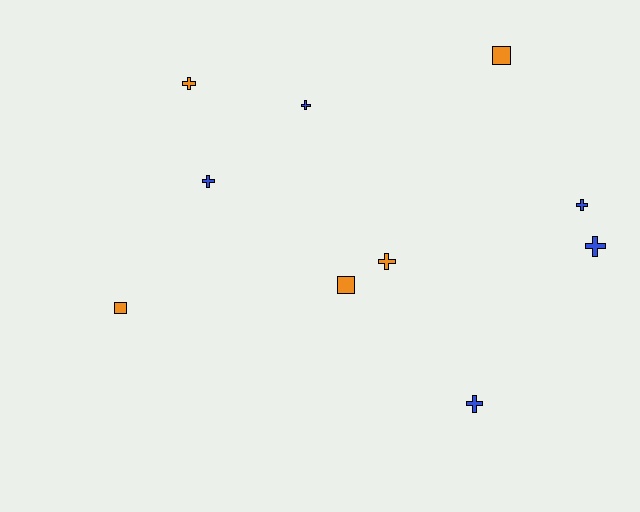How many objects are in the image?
There are 10 objects.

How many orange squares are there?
There are 3 orange squares.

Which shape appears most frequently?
Cross, with 7 objects.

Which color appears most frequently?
Blue, with 5 objects.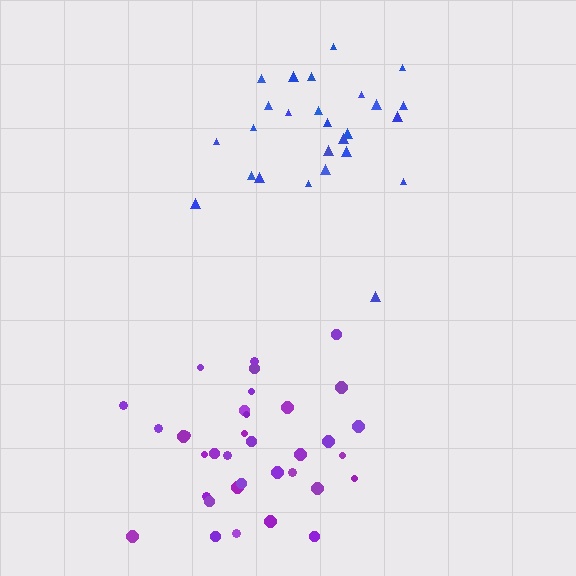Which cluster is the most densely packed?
Purple.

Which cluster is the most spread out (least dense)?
Blue.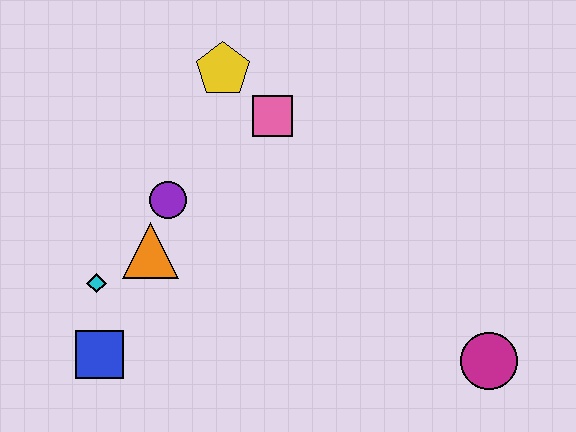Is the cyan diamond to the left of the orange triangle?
Yes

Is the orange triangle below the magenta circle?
No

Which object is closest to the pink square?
The yellow pentagon is closest to the pink square.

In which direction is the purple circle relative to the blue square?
The purple circle is above the blue square.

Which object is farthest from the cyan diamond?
The magenta circle is farthest from the cyan diamond.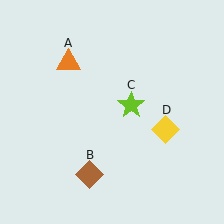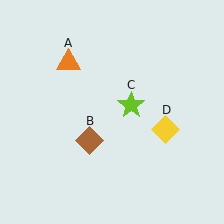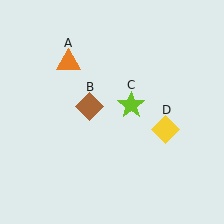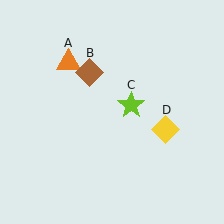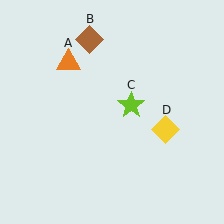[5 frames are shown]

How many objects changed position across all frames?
1 object changed position: brown diamond (object B).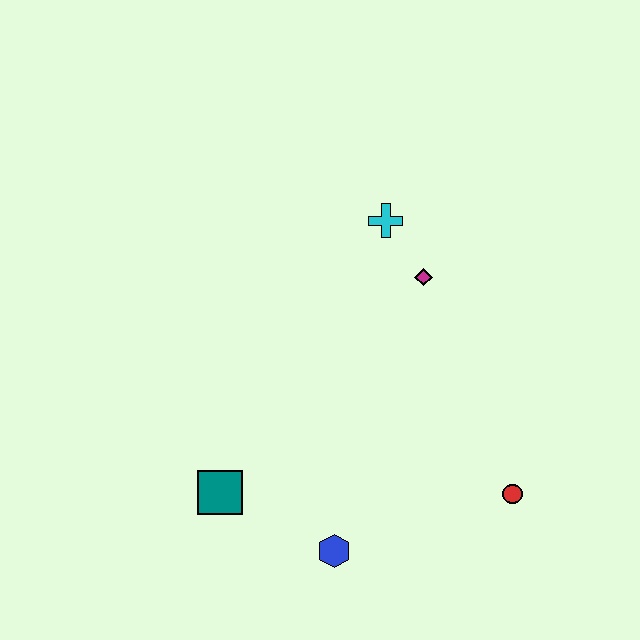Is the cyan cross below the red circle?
No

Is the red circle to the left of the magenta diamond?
No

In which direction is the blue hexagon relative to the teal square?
The blue hexagon is to the right of the teal square.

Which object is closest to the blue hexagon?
The teal square is closest to the blue hexagon.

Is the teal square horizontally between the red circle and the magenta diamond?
No